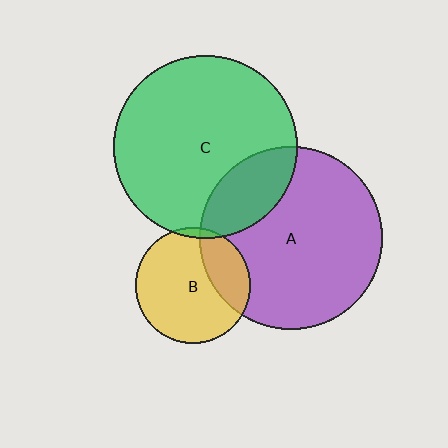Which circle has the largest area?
Circle C (green).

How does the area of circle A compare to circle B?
Approximately 2.5 times.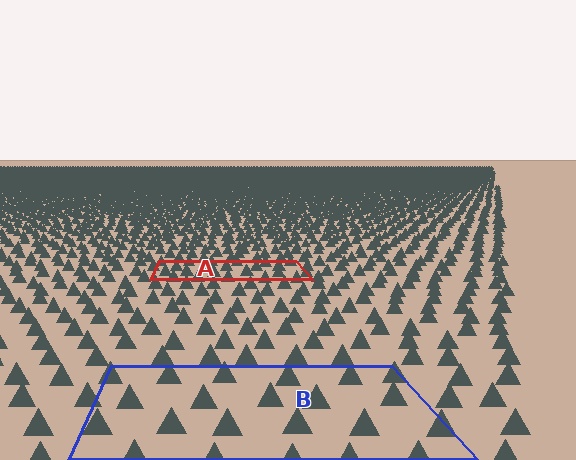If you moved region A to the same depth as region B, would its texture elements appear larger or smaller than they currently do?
They would appear larger. At a closer depth, the same texture elements are projected at a bigger on-screen size.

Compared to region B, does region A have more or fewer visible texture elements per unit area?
Region A has more texture elements per unit area — they are packed more densely because it is farther away.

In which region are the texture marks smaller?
The texture marks are smaller in region A, because it is farther away.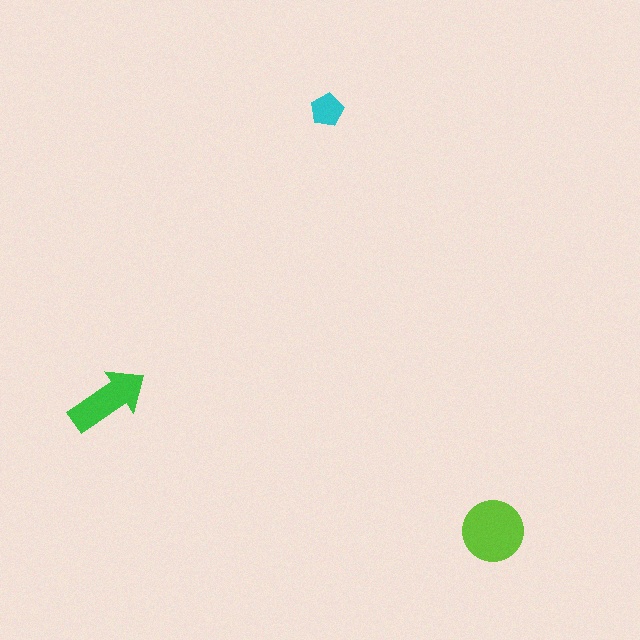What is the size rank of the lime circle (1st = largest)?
1st.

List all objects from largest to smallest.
The lime circle, the green arrow, the cyan pentagon.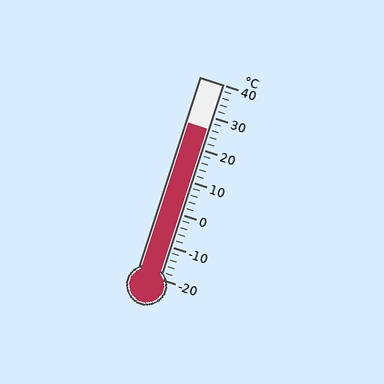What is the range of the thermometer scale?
The thermometer scale ranges from -20°C to 40°C.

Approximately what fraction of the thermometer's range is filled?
The thermometer is filled to approximately 75% of its range.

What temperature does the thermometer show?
The thermometer shows approximately 26°C.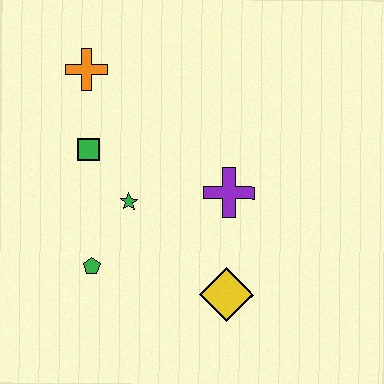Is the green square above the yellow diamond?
Yes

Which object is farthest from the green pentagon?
The orange cross is farthest from the green pentagon.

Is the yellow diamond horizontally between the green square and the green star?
No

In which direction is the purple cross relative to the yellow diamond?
The purple cross is above the yellow diamond.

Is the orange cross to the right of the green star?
No